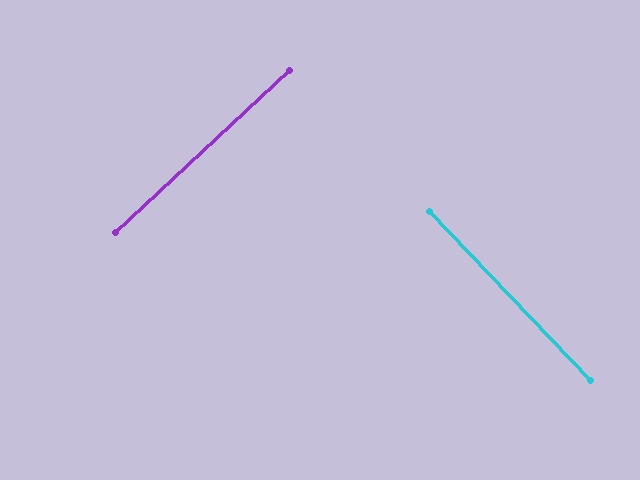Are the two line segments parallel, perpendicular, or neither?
Perpendicular — they meet at approximately 89°.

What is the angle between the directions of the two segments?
Approximately 89 degrees.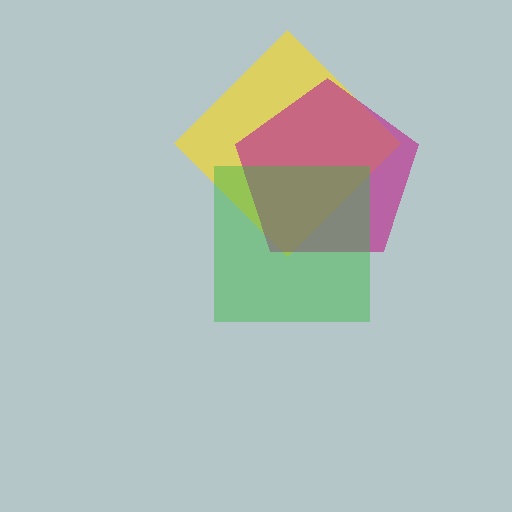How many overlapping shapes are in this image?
There are 3 overlapping shapes in the image.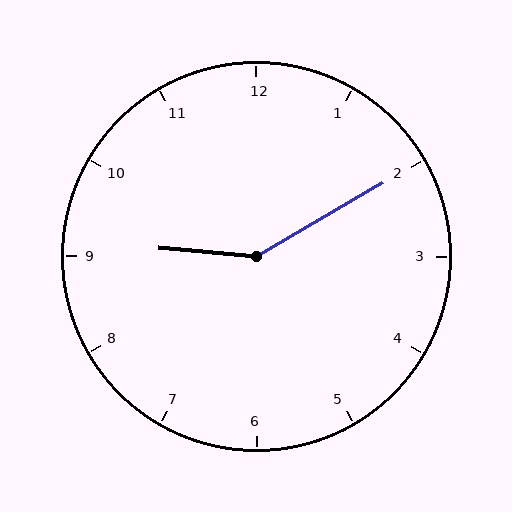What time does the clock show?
9:10.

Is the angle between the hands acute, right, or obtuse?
It is obtuse.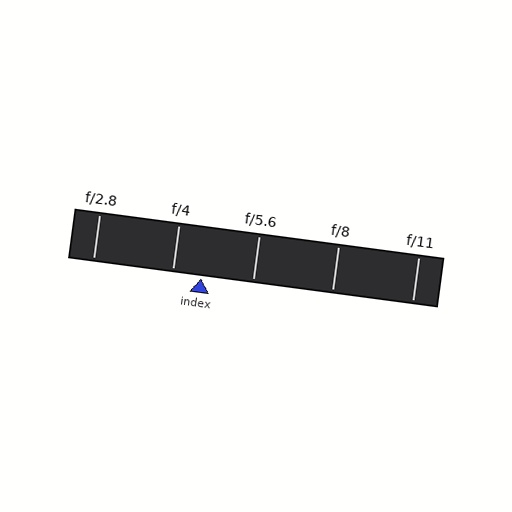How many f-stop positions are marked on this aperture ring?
There are 5 f-stop positions marked.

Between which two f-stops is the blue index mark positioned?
The index mark is between f/4 and f/5.6.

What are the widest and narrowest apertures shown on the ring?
The widest aperture shown is f/2.8 and the narrowest is f/11.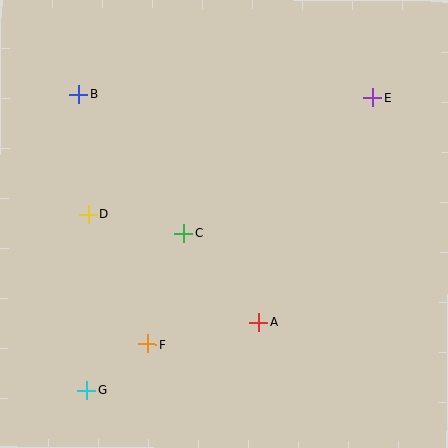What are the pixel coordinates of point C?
Point C is at (184, 233).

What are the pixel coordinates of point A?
Point A is at (259, 322).